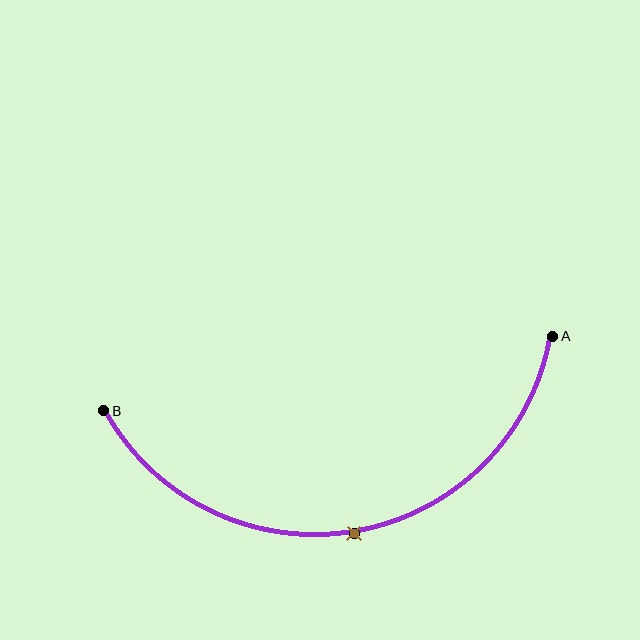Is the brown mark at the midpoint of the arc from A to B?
Yes. The brown mark lies on the arc at equal arc-length from both A and B — it is the arc midpoint.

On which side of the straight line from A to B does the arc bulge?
The arc bulges below the straight line connecting A and B.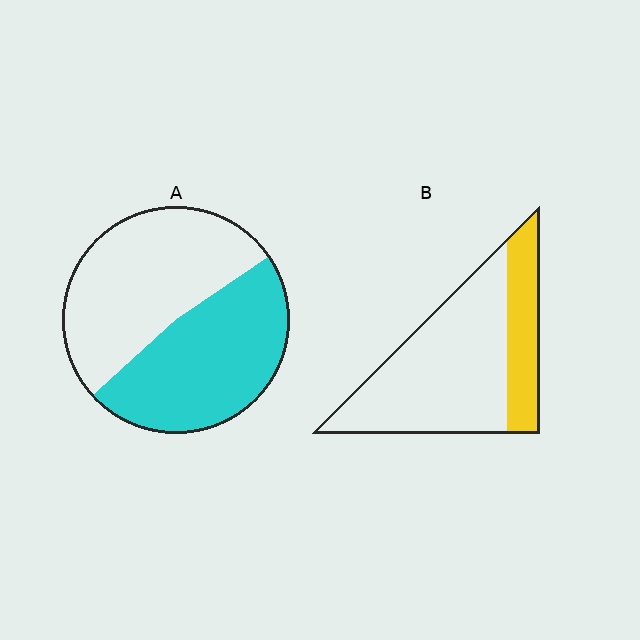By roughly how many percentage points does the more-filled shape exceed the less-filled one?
By roughly 20 percentage points (A over B).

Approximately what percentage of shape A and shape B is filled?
A is approximately 50% and B is approximately 25%.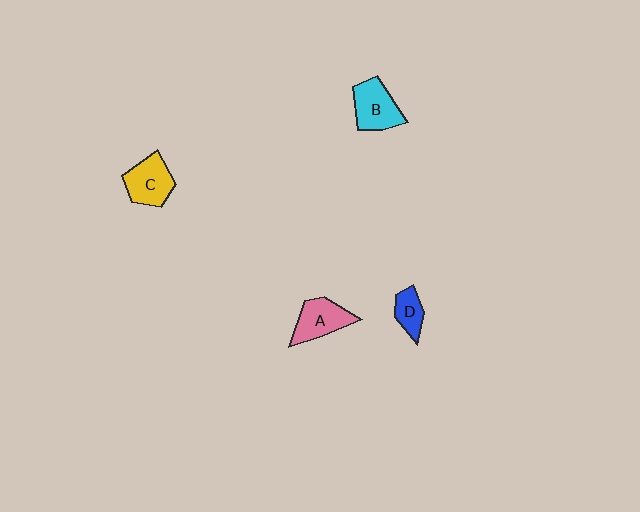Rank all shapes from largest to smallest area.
From largest to smallest: B (cyan), C (yellow), A (pink), D (blue).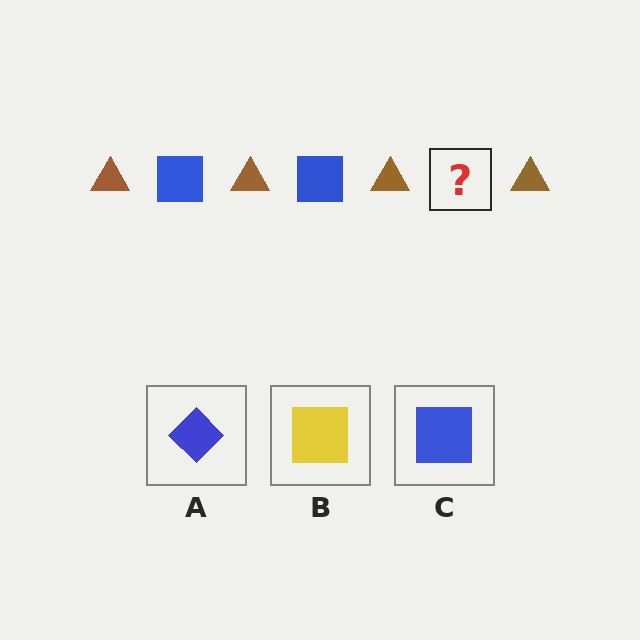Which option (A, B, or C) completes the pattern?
C.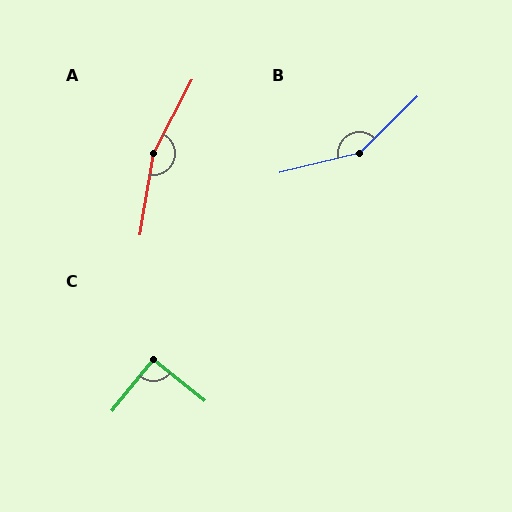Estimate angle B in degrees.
Approximately 149 degrees.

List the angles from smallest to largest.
C (90°), B (149°), A (162°).